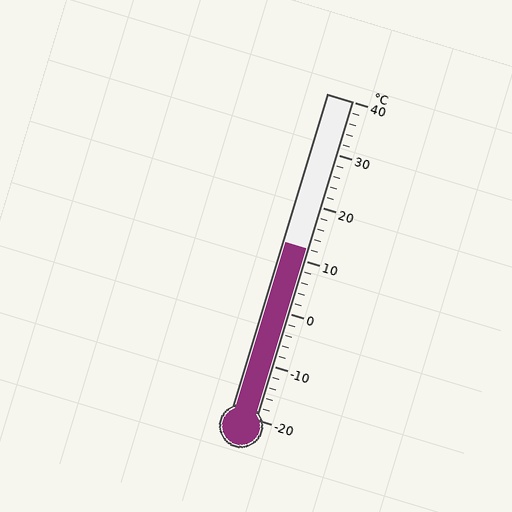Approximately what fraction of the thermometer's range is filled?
The thermometer is filled to approximately 55% of its range.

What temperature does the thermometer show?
The thermometer shows approximately 12°C.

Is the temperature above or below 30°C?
The temperature is below 30°C.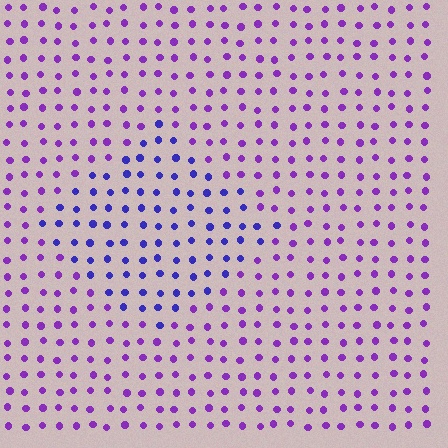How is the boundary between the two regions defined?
The boundary is defined purely by a slight shift in hue (about 35 degrees). Spacing, size, and orientation are identical on both sides.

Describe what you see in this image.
The image is filled with small purple elements in a uniform arrangement. A diamond-shaped region is visible where the elements are tinted to a slightly different hue, forming a subtle color boundary.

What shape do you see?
I see a diamond.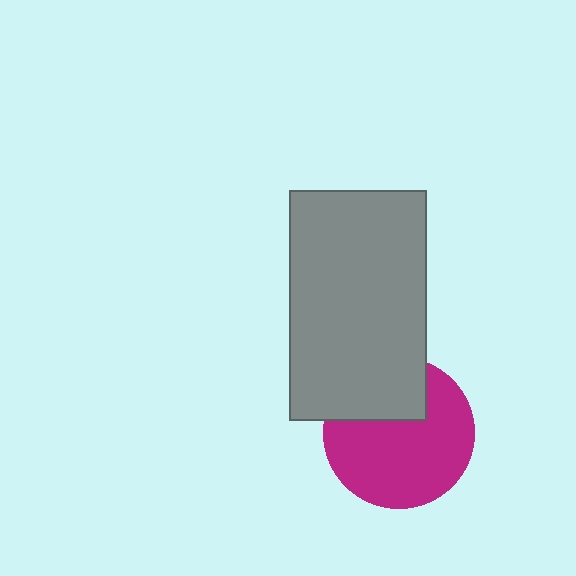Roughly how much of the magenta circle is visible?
Most of it is visible (roughly 70%).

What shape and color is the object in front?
The object in front is a gray rectangle.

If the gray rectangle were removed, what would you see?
You would see the complete magenta circle.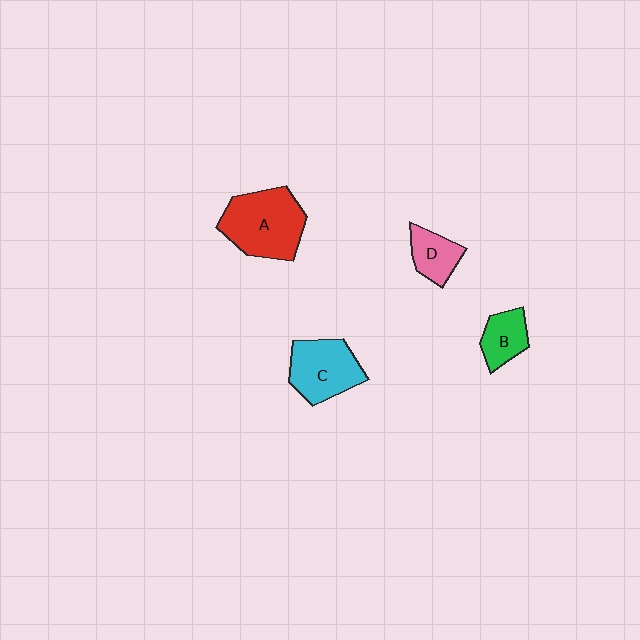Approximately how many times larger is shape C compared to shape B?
Approximately 1.7 times.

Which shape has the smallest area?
Shape B (green).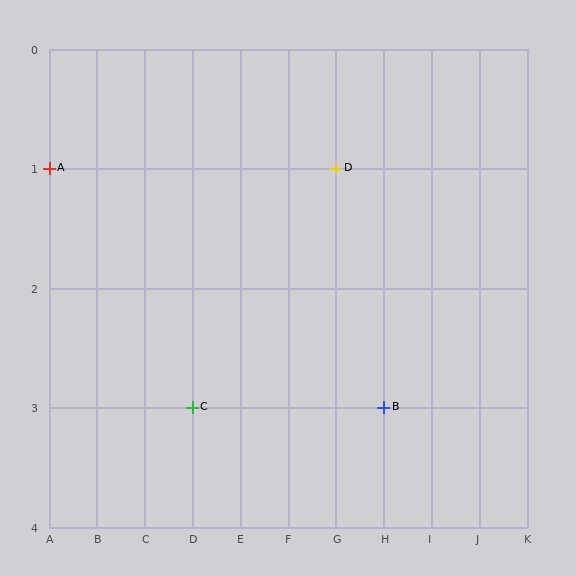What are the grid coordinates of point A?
Point A is at grid coordinates (A, 1).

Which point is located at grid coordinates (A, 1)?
Point A is at (A, 1).